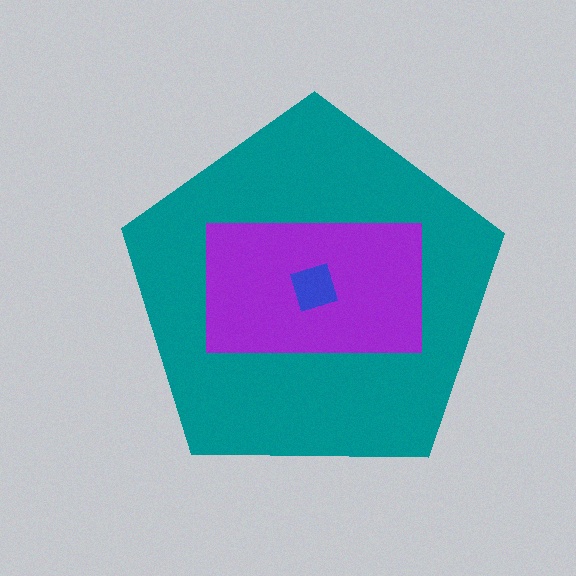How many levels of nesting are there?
3.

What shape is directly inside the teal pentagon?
The purple rectangle.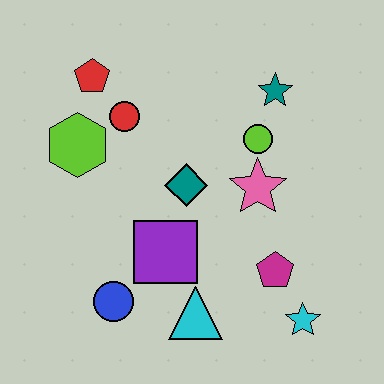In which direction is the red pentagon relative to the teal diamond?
The red pentagon is above the teal diamond.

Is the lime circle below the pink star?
No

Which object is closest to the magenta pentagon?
The cyan star is closest to the magenta pentagon.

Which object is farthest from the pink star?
The red pentagon is farthest from the pink star.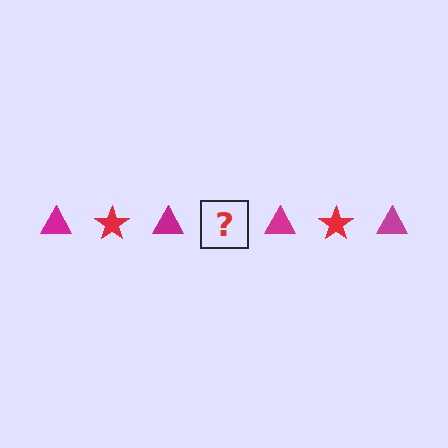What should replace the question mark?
The question mark should be replaced with a red star.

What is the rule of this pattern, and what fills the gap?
The rule is that the pattern alternates between magenta triangle and red star. The gap should be filled with a red star.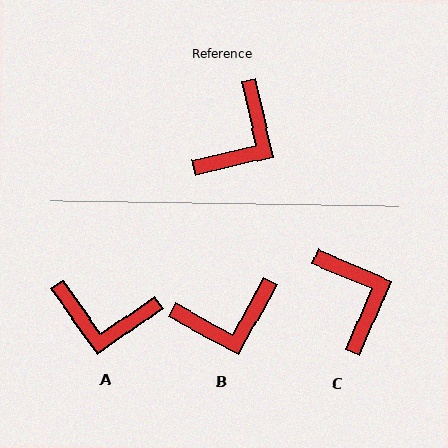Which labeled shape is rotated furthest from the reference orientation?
A, about 67 degrees away.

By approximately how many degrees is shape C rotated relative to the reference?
Approximately 54 degrees counter-clockwise.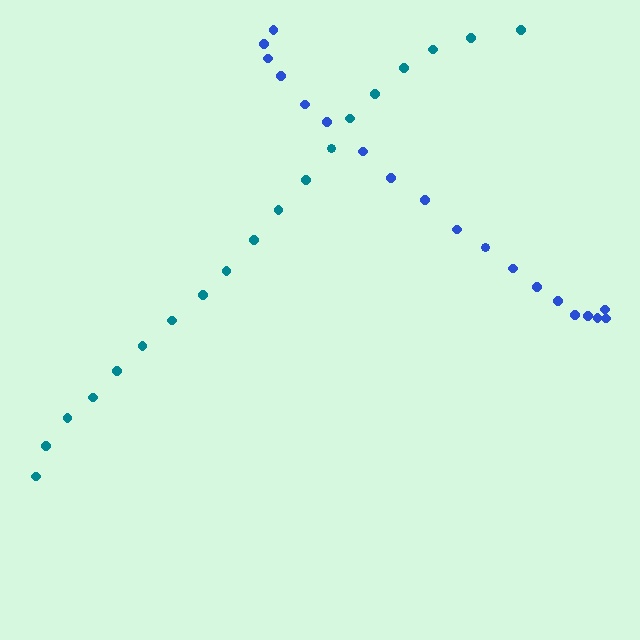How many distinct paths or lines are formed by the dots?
There are 2 distinct paths.